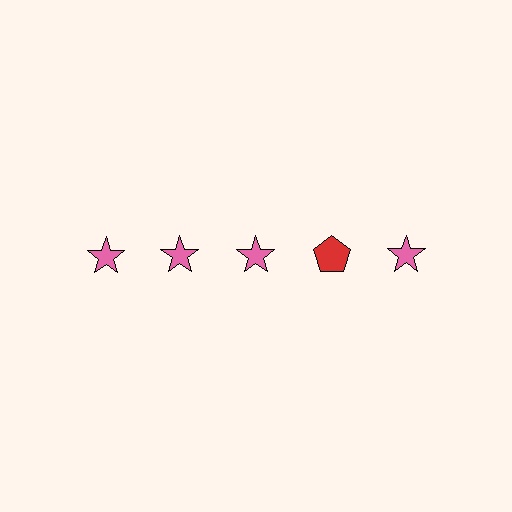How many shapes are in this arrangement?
There are 5 shapes arranged in a grid pattern.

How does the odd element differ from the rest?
It differs in both color (red instead of pink) and shape (pentagon instead of star).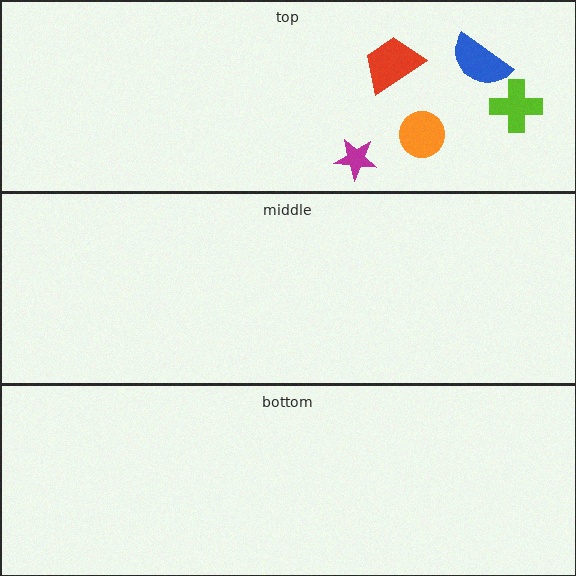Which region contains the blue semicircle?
The top region.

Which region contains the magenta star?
The top region.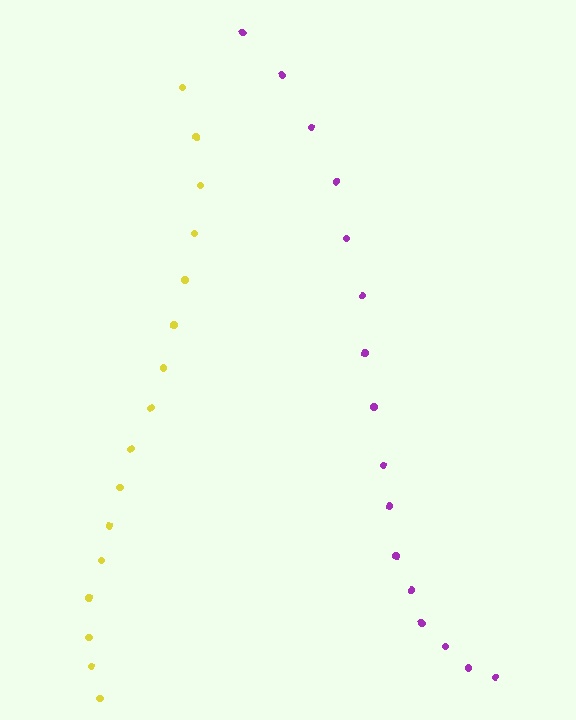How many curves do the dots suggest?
There are 2 distinct paths.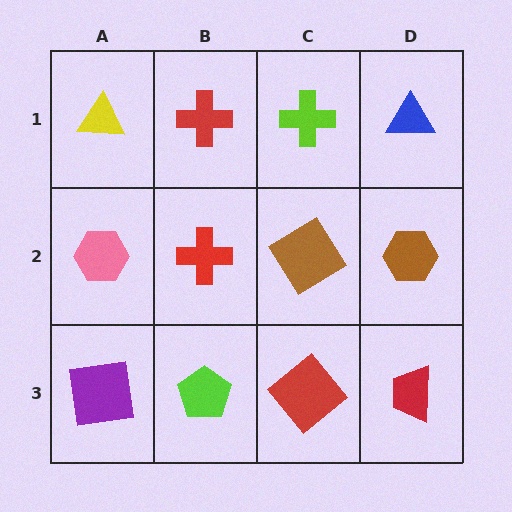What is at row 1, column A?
A yellow triangle.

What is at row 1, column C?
A lime cross.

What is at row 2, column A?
A pink hexagon.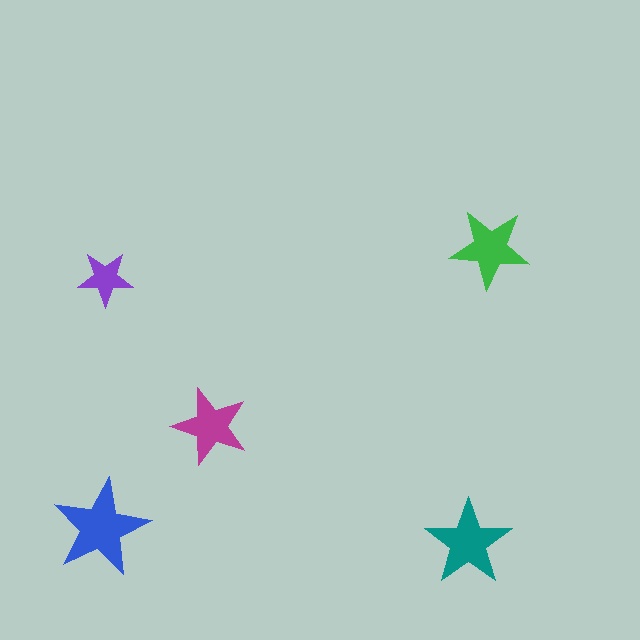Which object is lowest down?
The teal star is bottommost.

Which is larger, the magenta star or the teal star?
The teal one.